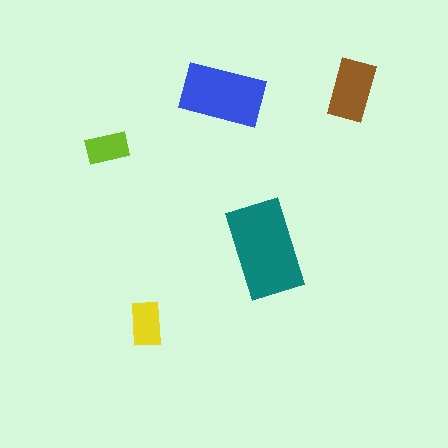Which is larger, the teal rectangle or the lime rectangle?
The teal one.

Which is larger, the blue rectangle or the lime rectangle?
The blue one.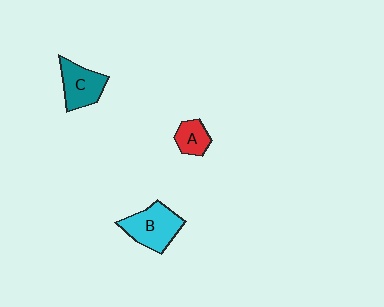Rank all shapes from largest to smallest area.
From largest to smallest: B (cyan), C (teal), A (red).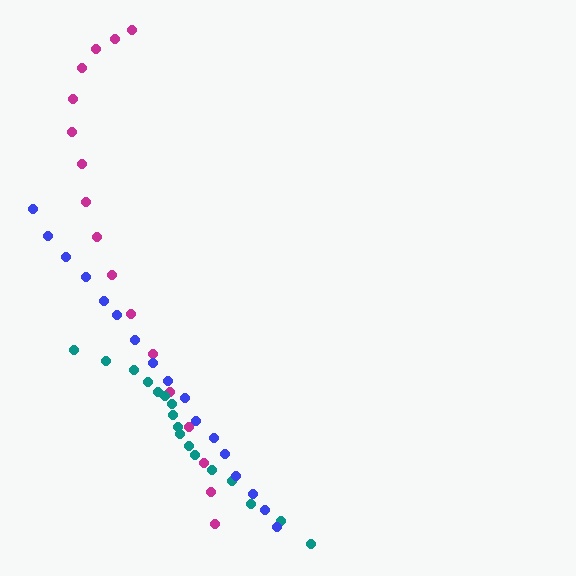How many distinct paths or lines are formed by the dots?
There are 3 distinct paths.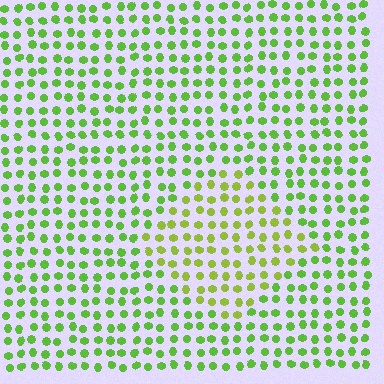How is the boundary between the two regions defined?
The boundary is defined purely by a slight shift in hue (about 25 degrees). Spacing, size, and orientation are identical on both sides.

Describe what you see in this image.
The image is filled with small lime elements in a uniform arrangement. A diamond-shaped region is visible where the elements are tinted to a slightly different hue, forming a subtle color boundary.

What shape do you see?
I see a diamond.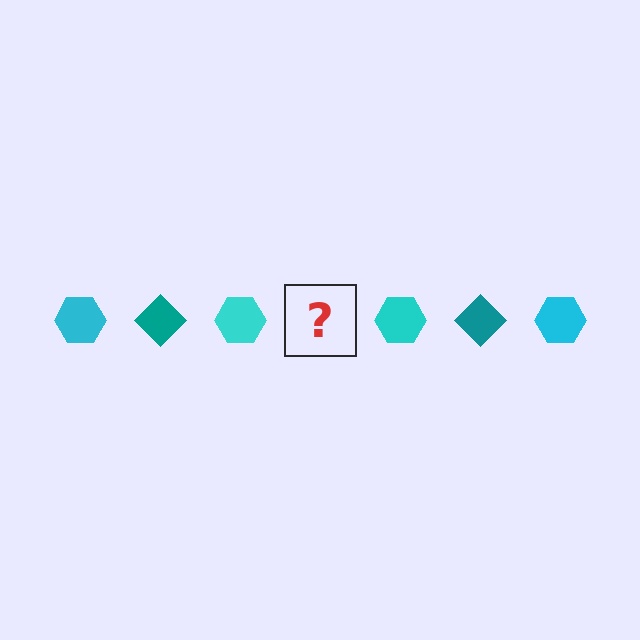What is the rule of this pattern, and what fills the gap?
The rule is that the pattern alternates between cyan hexagon and teal diamond. The gap should be filled with a teal diamond.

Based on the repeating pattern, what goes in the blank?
The blank should be a teal diamond.